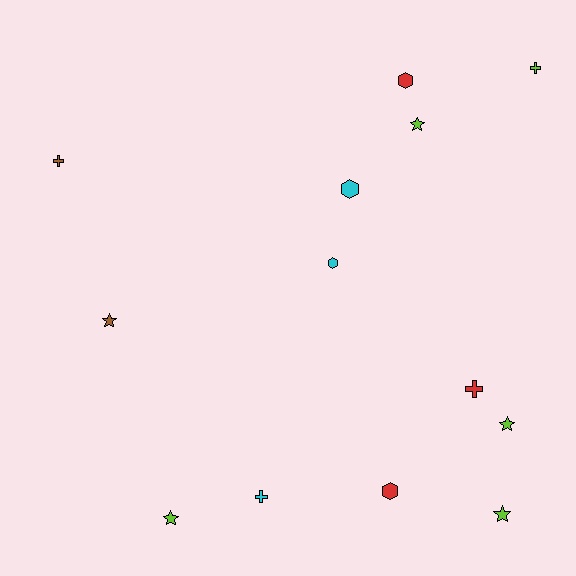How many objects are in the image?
There are 13 objects.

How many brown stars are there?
There is 1 brown star.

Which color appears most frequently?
Lime, with 5 objects.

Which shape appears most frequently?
Star, with 5 objects.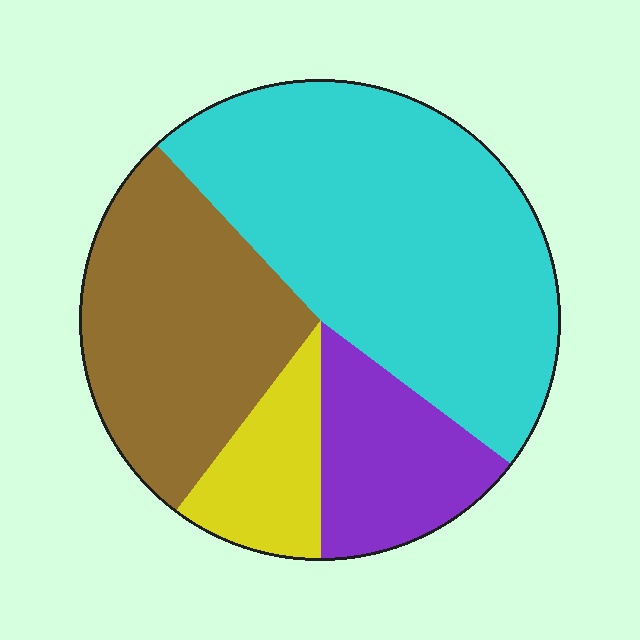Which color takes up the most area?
Cyan, at roughly 45%.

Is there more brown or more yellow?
Brown.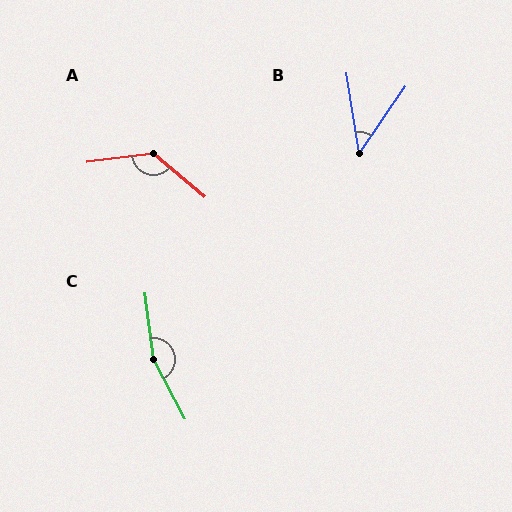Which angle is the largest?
C, at approximately 159 degrees.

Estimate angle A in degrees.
Approximately 132 degrees.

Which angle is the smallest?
B, at approximately 44 degrees.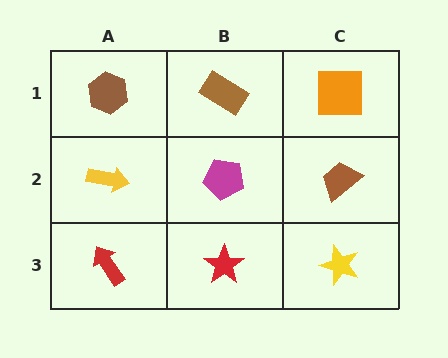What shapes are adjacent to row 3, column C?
A brown trapezoid (row 2, column C), a red star (row 3, column B).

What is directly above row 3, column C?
A brown trapezoid.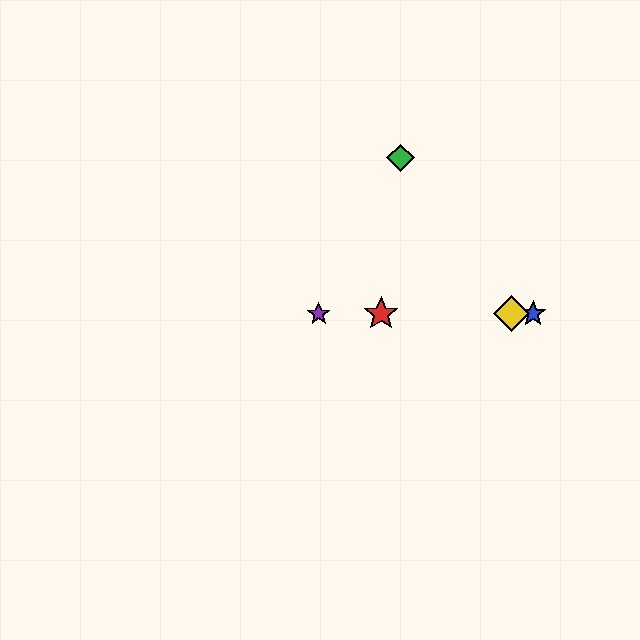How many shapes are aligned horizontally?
4 shapes (the red star, the blue star, the yellow diamond, the purple star) are aligned horizontally.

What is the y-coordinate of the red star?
The red star is at y≈314.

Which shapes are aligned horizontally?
The red star, the blue star, the yellow diamond, the purple star are aligned horizontally.